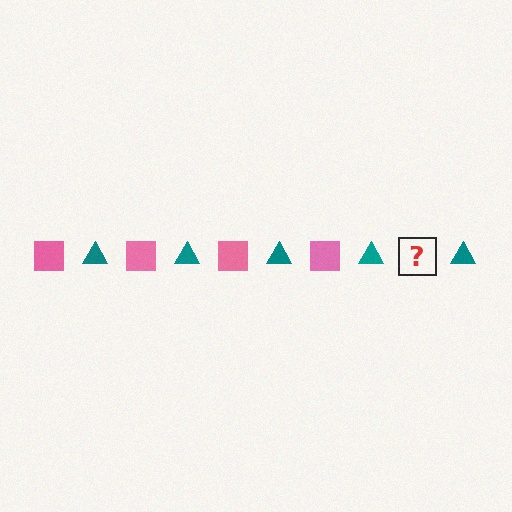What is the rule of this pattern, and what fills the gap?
The rule is that the pattern alternates between pink square and teal triangle. The gap should be filled with a pink square.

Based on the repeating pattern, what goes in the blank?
The blank should be a pink square.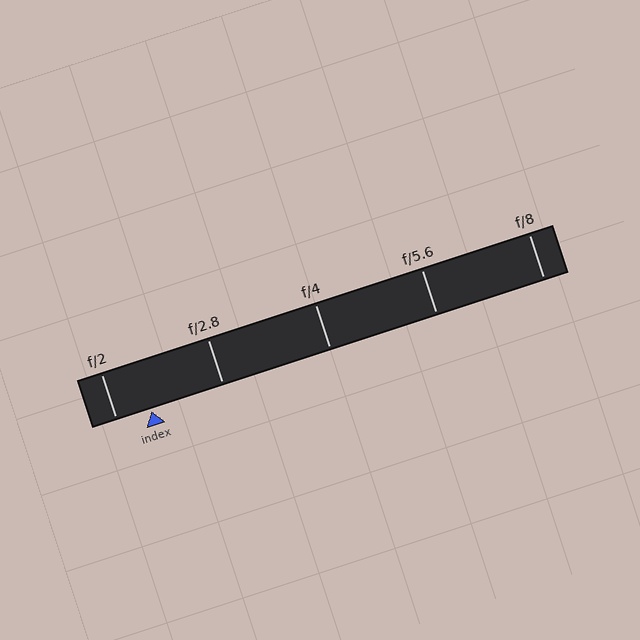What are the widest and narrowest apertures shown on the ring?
The widest aperture shown is f/2 and the narrowest is f/8.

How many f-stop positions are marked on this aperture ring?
There are 5 f-stop positions marked.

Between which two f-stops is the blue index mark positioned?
The index mark is between f/2 and f/2.8.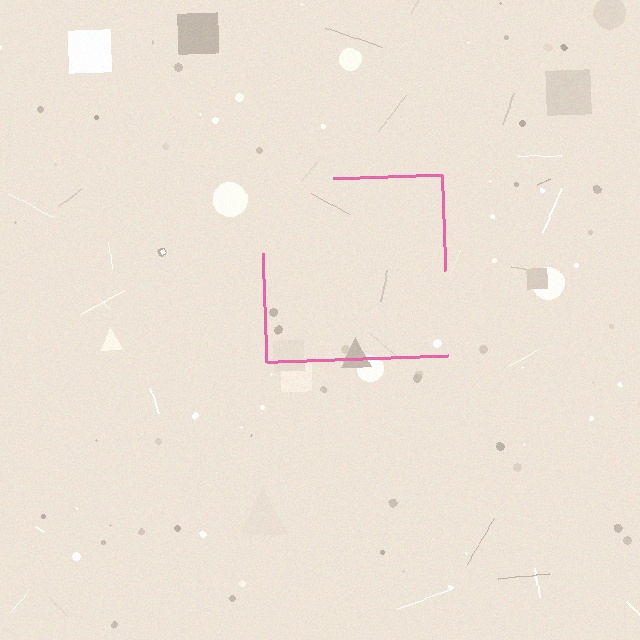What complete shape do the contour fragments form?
The contour fragments form a square.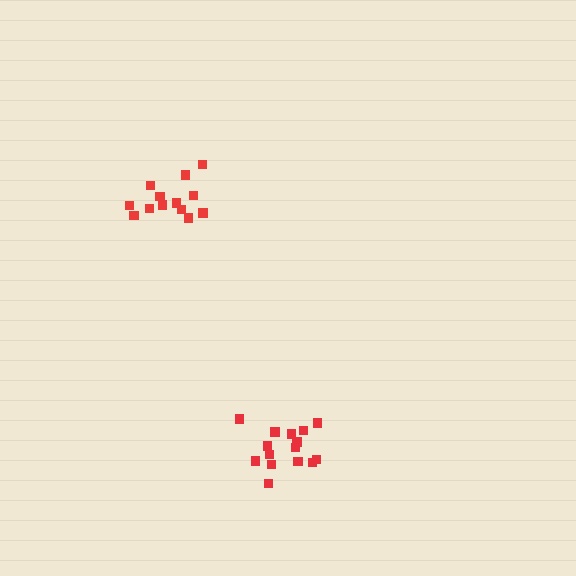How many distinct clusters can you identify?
There are 2 distinct clusters.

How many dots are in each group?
Group 1: 15 dots, Group 2: 13 dots (28 total).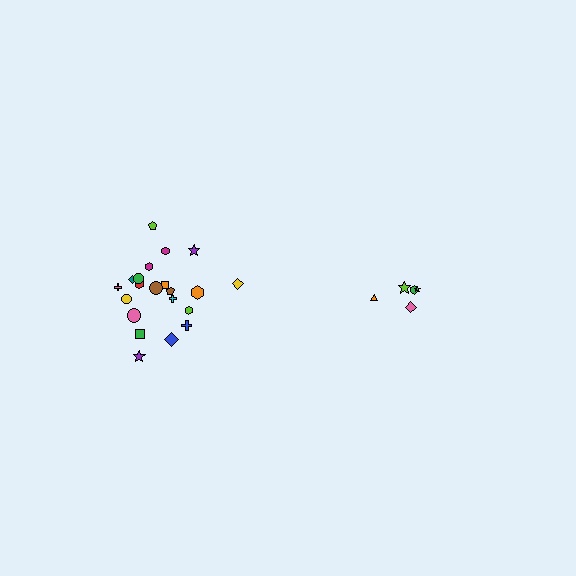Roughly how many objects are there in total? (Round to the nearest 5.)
Roughly 25 objects in total.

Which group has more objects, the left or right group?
The left group.